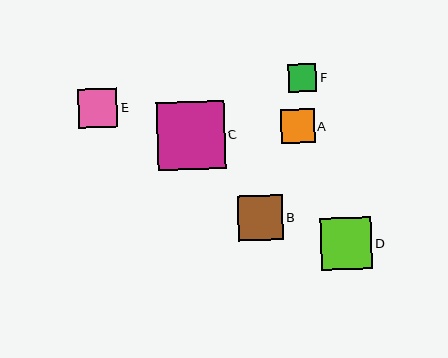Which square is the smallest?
Square F is the smallest with a size of approximately 28 pixels.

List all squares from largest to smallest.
From largest to smallest: C, D, B, E, A, F.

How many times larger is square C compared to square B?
Square C is approximately 1.5 times the size of square B.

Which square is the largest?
Square C is the largest with a size of approximately 68 pixels.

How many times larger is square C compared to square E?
Square C is approximately 1.8 times the size of square E.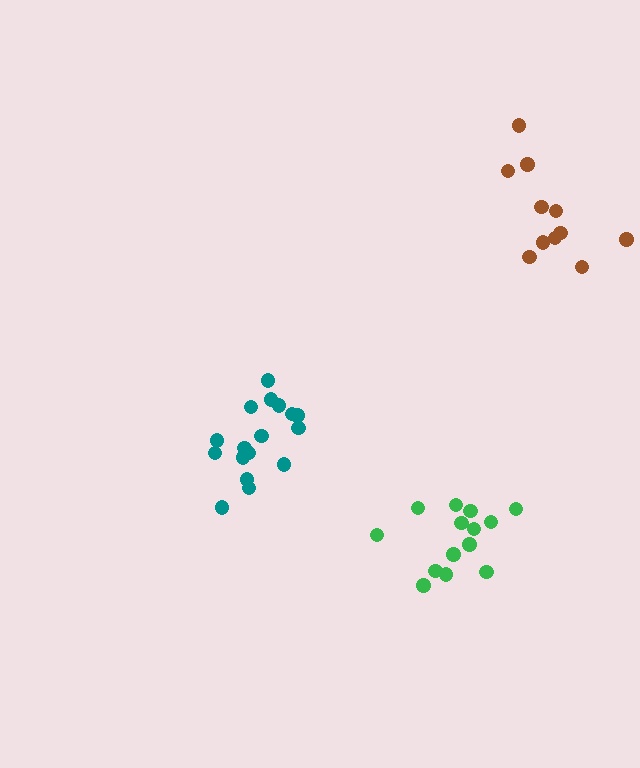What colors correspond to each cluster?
The clusters are colored: teal, green, brown.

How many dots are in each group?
Group 1: 17 dots, Group 2: 14 dots, Group 3: 11 dots (42 total).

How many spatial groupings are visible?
There are 3 spatial groupings.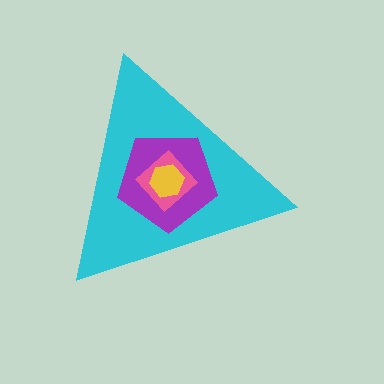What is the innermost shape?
The yellow hexagon.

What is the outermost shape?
The cyan triangle.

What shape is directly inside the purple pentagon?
The pink diamond.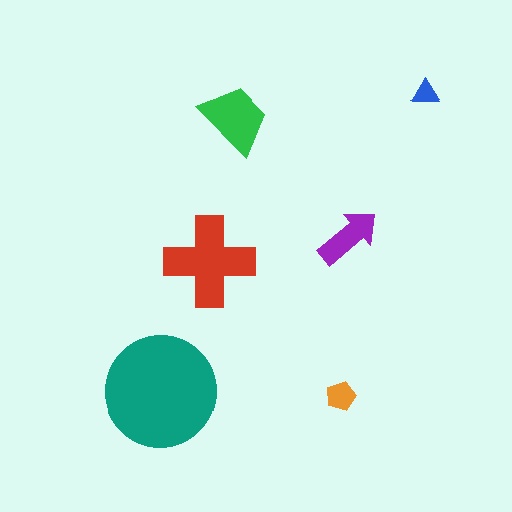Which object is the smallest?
The blue triangle.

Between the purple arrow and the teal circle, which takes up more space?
The teal circle.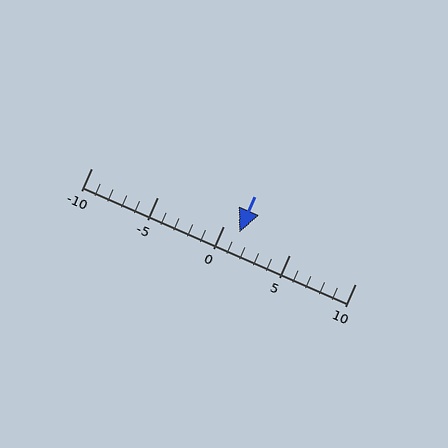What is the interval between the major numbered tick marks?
The major tick marks are spaced 5 units apart.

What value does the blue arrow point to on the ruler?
The blue arrow points to approximately 1.